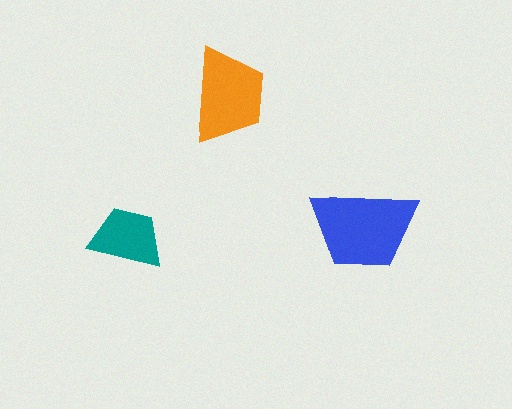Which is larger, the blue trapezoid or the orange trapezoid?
The blue one.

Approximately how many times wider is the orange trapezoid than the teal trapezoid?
About 1.5 times wider.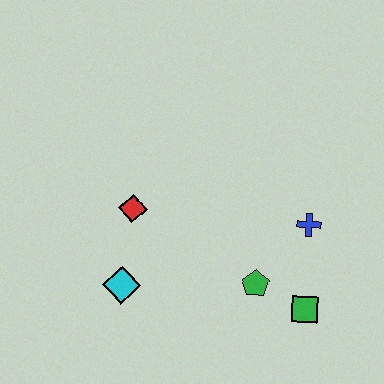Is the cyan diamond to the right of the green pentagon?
No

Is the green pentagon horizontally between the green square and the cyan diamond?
Yes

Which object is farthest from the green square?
The red diamond is farthest from the green square.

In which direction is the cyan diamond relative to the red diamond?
The cyan diamond is below the red diamond.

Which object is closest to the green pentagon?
The green square is closest to the green pentagon.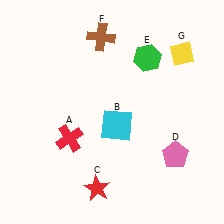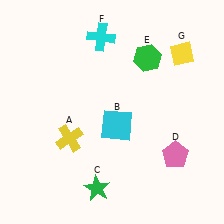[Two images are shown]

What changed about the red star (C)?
In Image 1, C is red. In Image 2, it changed to green.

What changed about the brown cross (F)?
In Image 1, F is brown. In Image 2, it changed to cyan.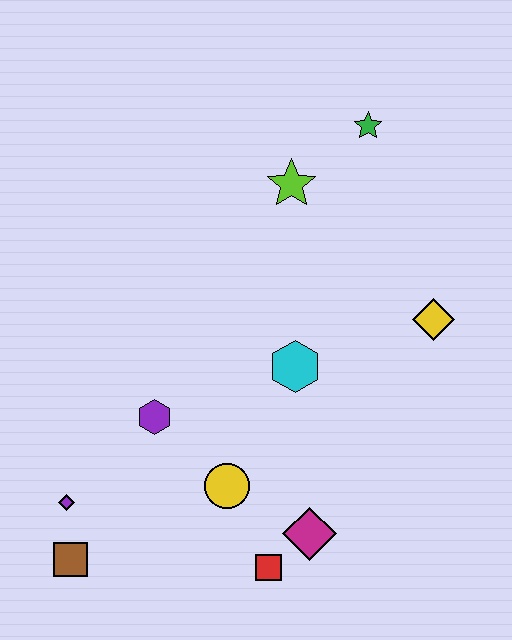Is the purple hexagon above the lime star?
No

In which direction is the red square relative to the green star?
The red square is below the green star.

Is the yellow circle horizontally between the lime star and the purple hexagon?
Yes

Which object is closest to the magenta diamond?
The red square is closest to the magenta diamond.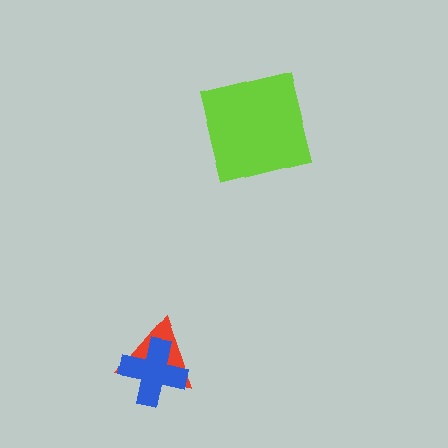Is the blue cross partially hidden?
No, no other shape covers it.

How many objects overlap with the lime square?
0 objects overlap with the lime square.